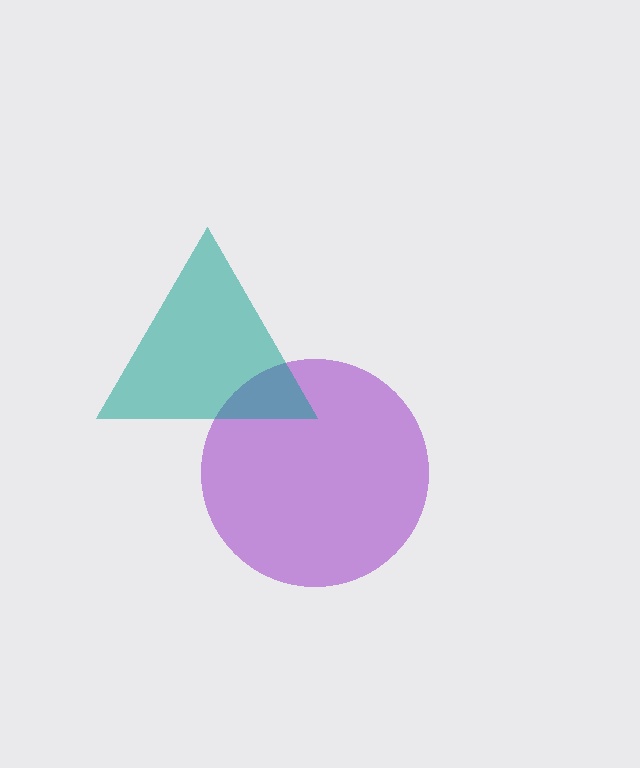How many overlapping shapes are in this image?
There are 2 overlapping shapes in the image.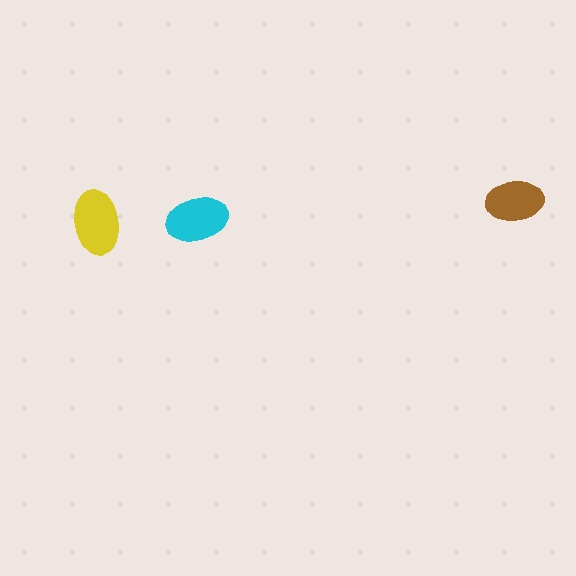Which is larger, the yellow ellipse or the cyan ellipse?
The yellow one.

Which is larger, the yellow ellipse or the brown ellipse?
The yellow one.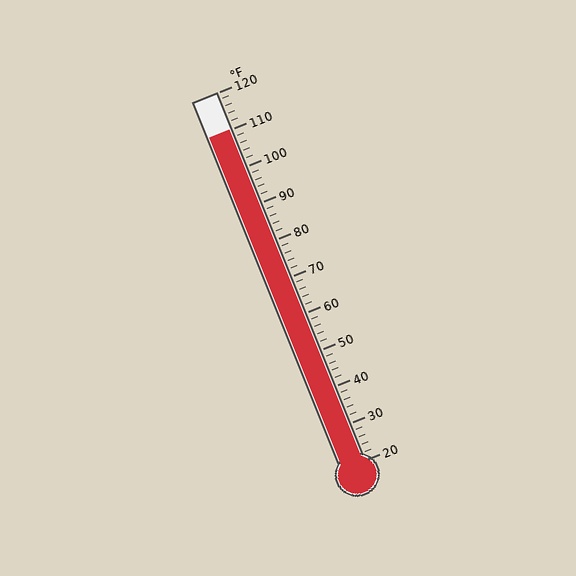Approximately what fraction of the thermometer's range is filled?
The thermometer is filled to approximately 90% of its range.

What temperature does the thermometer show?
The thermometer shows approximately 110°F.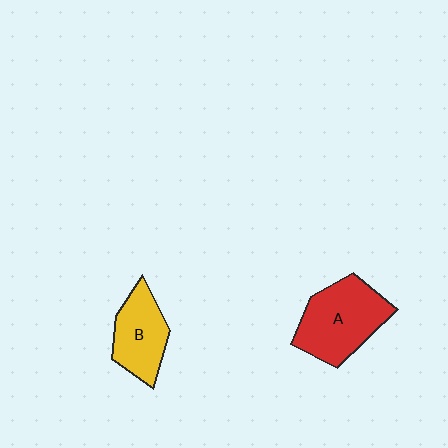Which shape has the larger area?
Shape A (red).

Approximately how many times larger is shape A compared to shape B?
Approximately 1.4 times.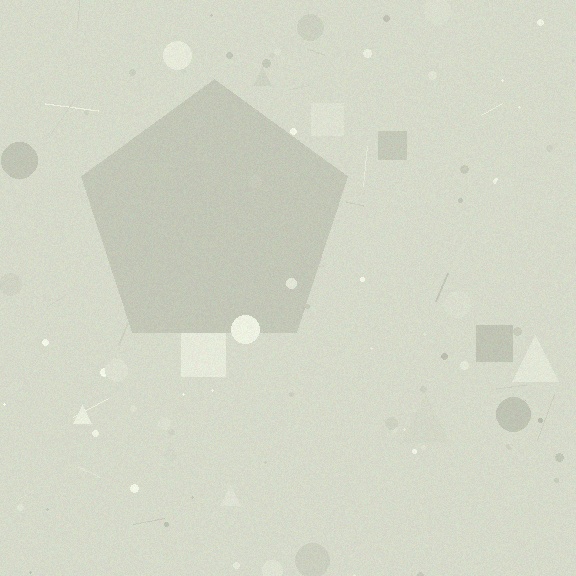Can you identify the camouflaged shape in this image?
The camouflaged shape is a pentagon.